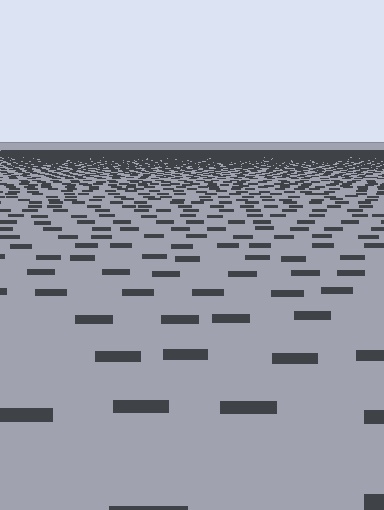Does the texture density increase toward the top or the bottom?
Density increases toward the top.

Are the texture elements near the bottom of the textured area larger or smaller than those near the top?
Larger. Near the bottom, elements are closer to the viewer and appear at a bigger on-screen size.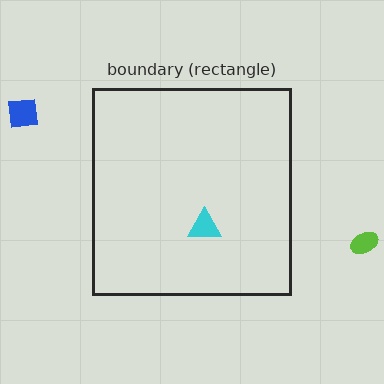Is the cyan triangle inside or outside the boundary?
Inside.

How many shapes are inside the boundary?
1 inside, 2 outside.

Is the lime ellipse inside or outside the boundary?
Outside.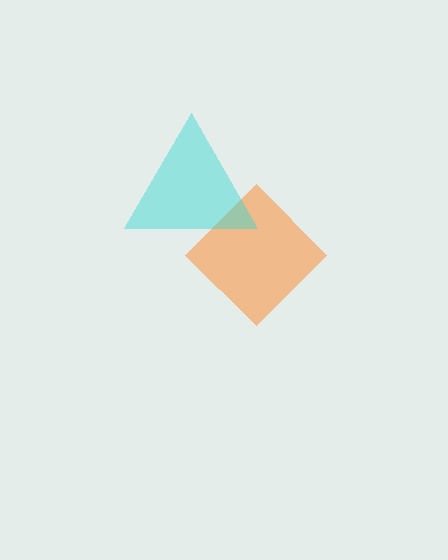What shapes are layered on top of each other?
The layered shapes are: an orange diamond, a cyan triangle.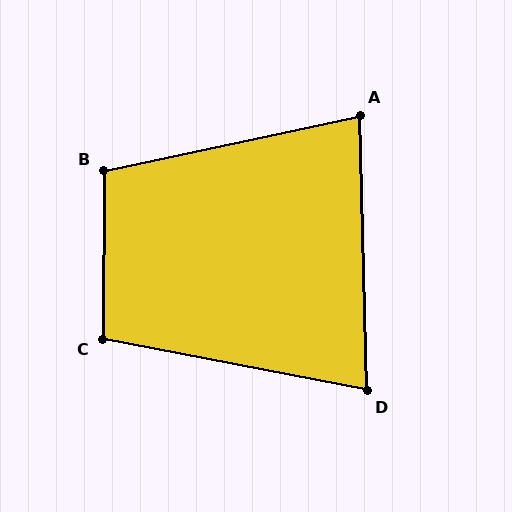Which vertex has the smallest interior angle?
D, at approximately 78 degrees.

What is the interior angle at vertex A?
Approximately 79 degrees (acute).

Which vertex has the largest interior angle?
B, at approximately 102 degrees.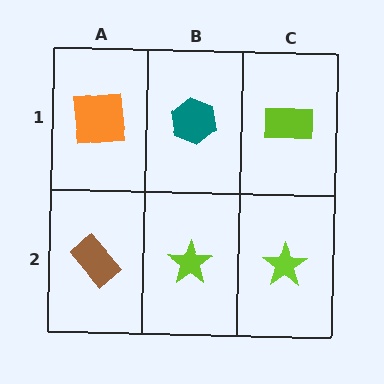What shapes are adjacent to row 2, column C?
A lime rectangle (row 1, column C), a lime star (row 2, column B).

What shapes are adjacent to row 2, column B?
A teal hexagon (row 1, column B), a brown rectangle (row 2, column A), a lime star (row 2, column C).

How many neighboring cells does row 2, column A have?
2.